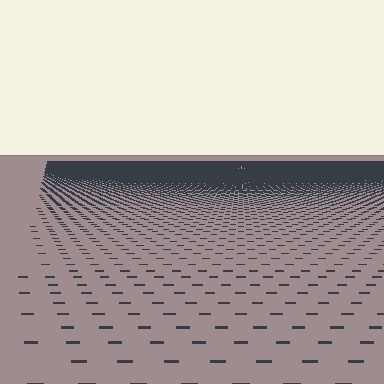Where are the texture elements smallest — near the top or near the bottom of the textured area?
Near the top.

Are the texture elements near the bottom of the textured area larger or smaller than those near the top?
Larger. Near the bottom, elements are closer to the viewer and appear at a bigger on-screen size.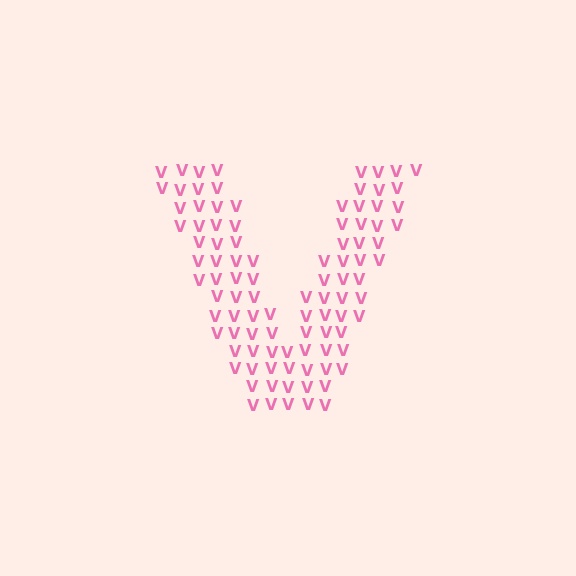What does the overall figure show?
The overall figure shows the letter V.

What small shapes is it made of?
It is made of small letter V's.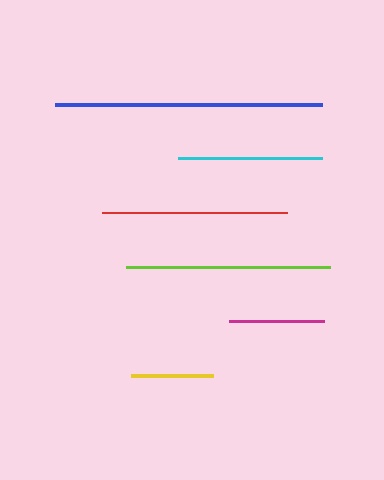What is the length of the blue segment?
The blue segment is approximately 267 pixels long.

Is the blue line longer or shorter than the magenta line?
The blue line is longer than the magenta line.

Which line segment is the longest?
The blue line is the longest at approximately 267 pixels.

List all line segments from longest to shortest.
From longest to shortest: blue, lime, red, cyan, magenta, yellow.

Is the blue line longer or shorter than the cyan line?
The blue line is longer than the cyan line.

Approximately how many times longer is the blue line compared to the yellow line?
The blue line is approximately 3.2 times the length of the yellow line.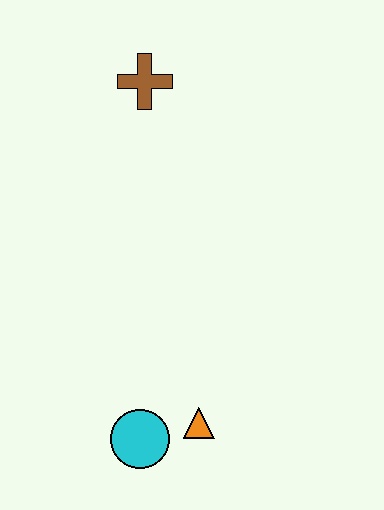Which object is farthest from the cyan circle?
The brown cross is farthest from the cyan circle.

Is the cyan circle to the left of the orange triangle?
Yes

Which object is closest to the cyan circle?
The orange triangle is closest to the cyan circle.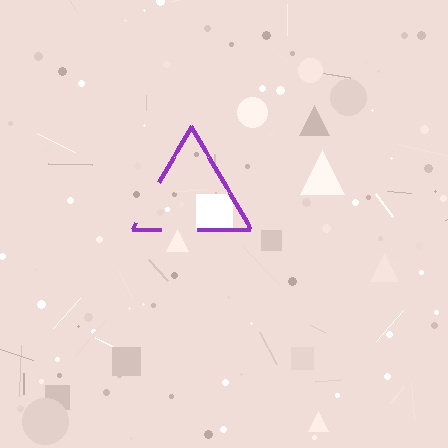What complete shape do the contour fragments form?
The contour fragments form a triangle.